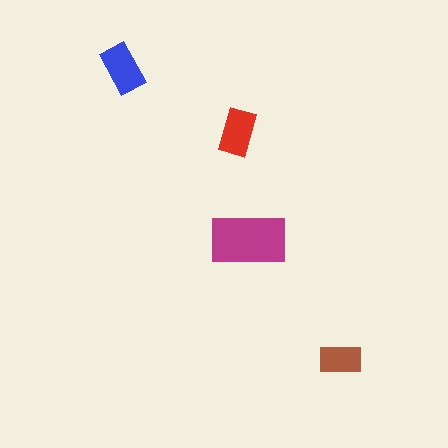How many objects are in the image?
There are 4 objects in the image.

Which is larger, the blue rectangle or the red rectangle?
The blue one.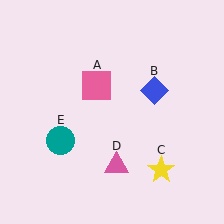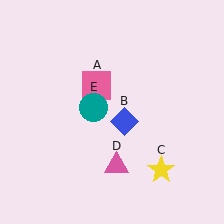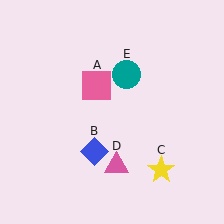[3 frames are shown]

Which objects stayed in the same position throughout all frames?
Pink square (object A) and yellow star (object C) and pink triangle (object D) remained stationary.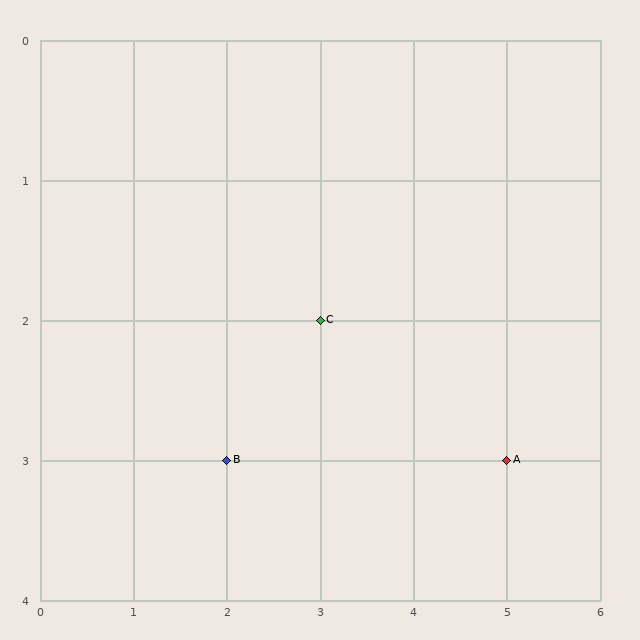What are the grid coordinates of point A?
Point A is at grid coordinates (5, 3).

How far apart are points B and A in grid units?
Points B and A are 3 columns apart.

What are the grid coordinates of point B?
Point B is at grid coordinates (2, 3).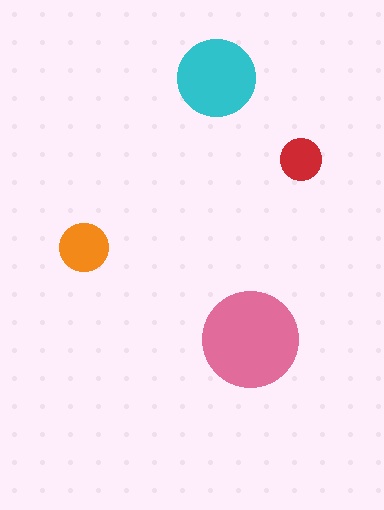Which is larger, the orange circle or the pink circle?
The pink one.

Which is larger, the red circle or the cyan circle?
The cyan one.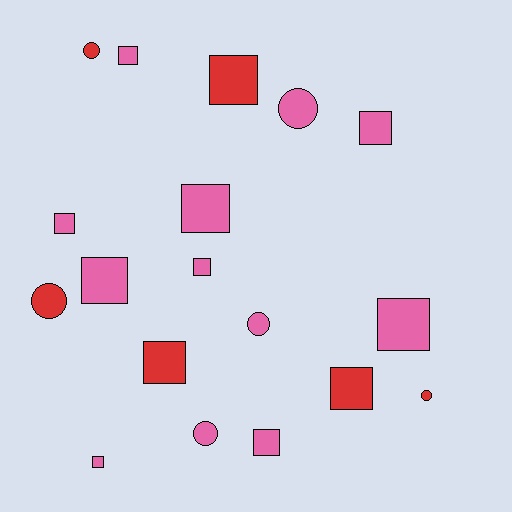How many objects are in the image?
There are 18 objects.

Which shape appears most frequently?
Square, with 12 objects.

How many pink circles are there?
There are 3 pink circles.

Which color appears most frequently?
Pink, with 12 objects.